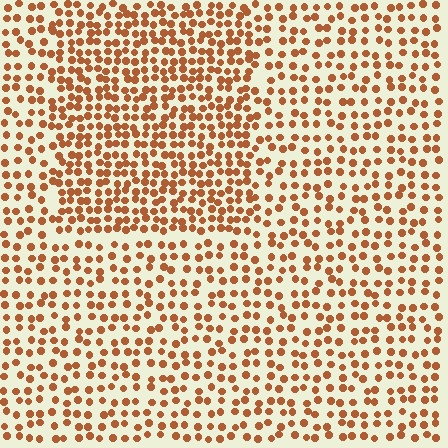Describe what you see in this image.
The image contains small brown elements arranged at two different densities. A rectangle-shaped region is visible where the elements are more densely packed than the surrounding area.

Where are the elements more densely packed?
The elements are more densely packed inside the rectangle boundary.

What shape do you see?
I see a rectangle.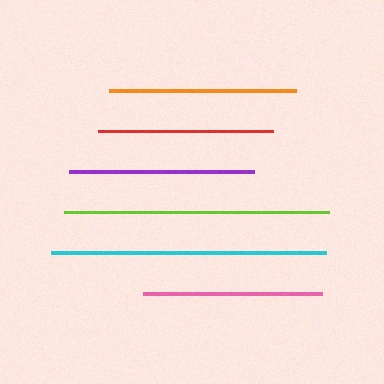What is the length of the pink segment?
The pink segment is approximately 180 pixels long.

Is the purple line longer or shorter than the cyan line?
The cyan line is longer than the purple line.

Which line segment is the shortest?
The red line is the shortest at approximately 176 pixels.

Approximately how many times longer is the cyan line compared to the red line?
The cyan line is approximately 1.6 times the length of the red line.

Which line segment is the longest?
The cyan line is the longest at approximately 276 pixels.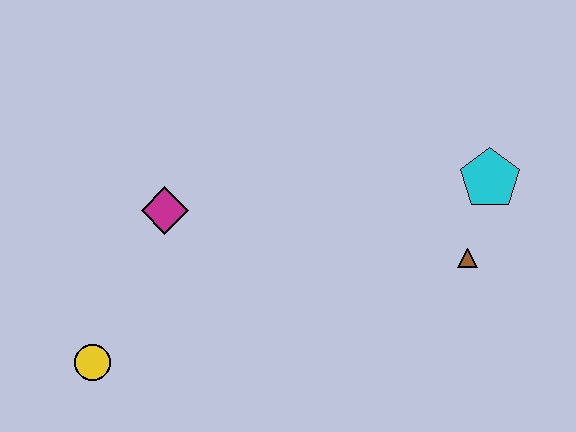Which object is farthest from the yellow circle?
The cyan pentagon is farthest from the yellow circle.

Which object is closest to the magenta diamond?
The yellow circle is closest to the magenta diamond.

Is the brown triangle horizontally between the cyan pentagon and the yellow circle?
Yes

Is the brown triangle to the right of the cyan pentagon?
No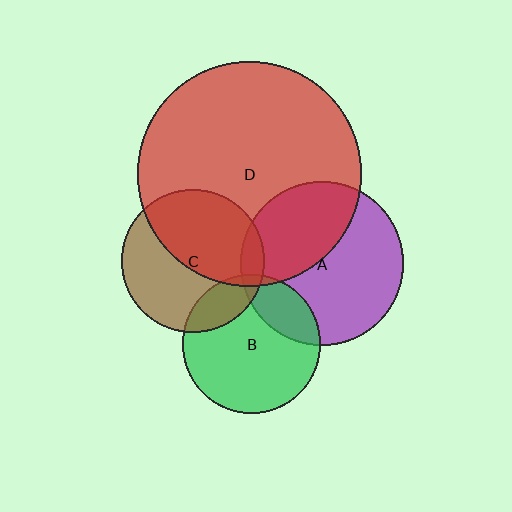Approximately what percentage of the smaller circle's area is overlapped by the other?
Approximately 5%.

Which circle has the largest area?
Circle D (red).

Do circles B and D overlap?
Yes.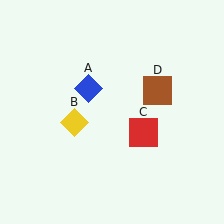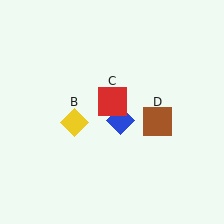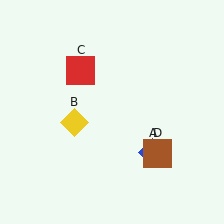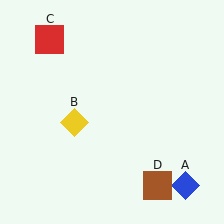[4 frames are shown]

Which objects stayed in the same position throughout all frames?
Yellow diamond (object B) remained stationary.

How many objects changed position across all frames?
3 objects changed position: blue diamond (object A), red square (object C), brown square (object D).